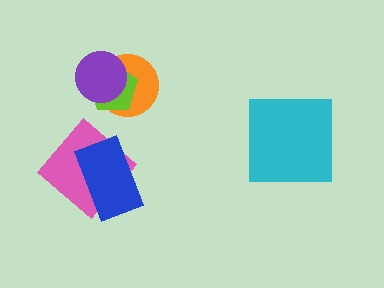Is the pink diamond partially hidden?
Yes, it is partially covered by another shape.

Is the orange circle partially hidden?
Yes, it is partially covered by another shape.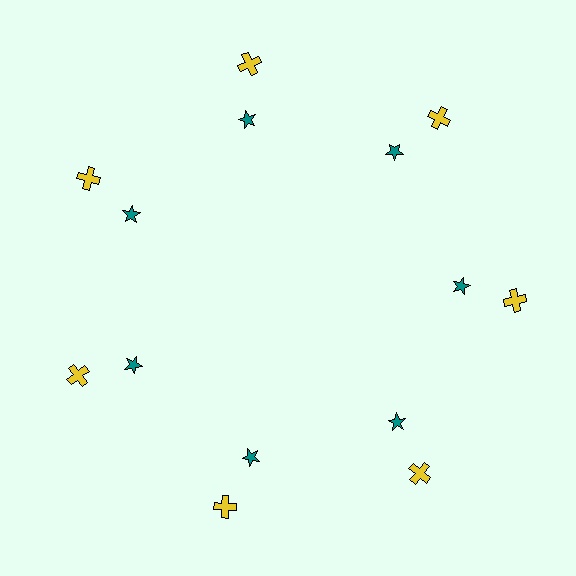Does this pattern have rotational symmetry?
Yes, this pattern has 7-fold rotational symmetry. It looks the same after rotating 51 degrees around the center.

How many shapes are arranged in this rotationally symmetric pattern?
There are 14 shapes, arranged in 7 groups of 2.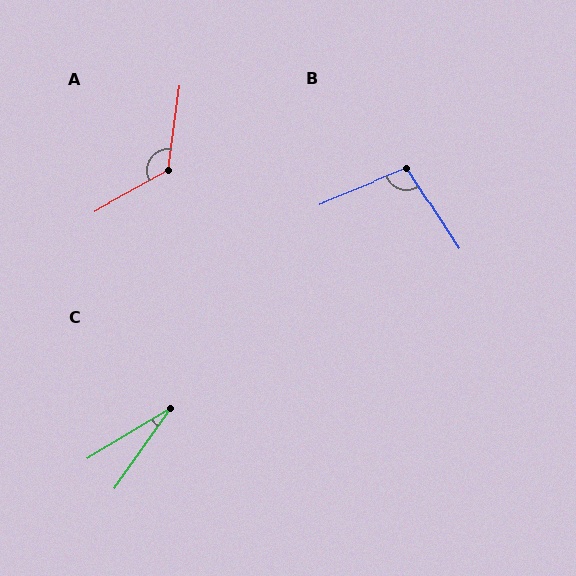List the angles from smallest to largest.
C (24°), B (101°), A (127°).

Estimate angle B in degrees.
Approximately 101 degrees.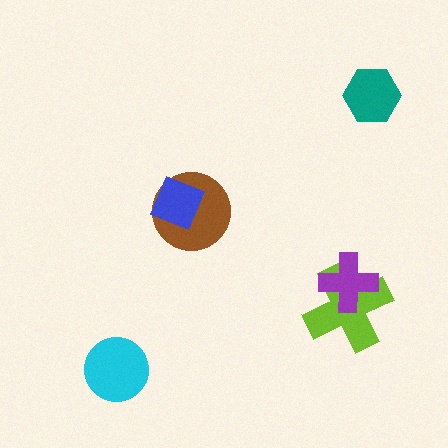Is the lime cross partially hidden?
Yes, it is partially covered by another shape.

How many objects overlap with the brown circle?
1 object overlaps with the brown circle.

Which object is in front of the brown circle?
The blue diamond is in front of the brown circle.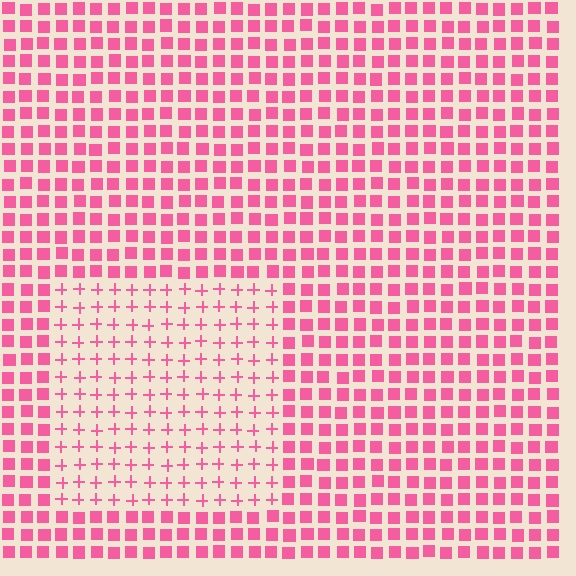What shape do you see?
I see a rectangle.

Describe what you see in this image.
The image is filled with small pink elements arranged in a uniform grid. A rectangle-shaped region contains plus signs, while the surrounding area contains squares. The boundary is defined purely by the change in element shape.